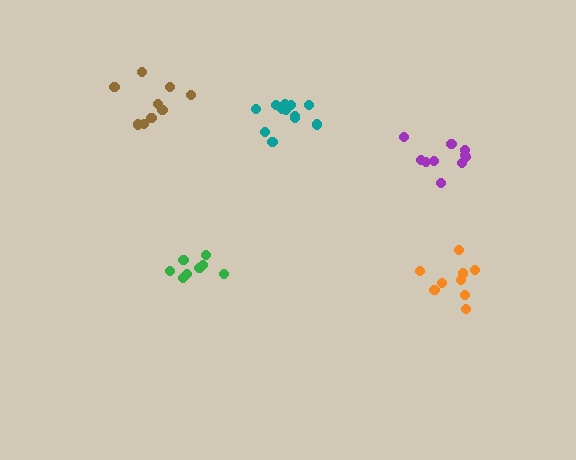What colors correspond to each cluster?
The clusters are colored: teal, purple, green, orange, brown.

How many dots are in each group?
Group 1: 13 dots, Group 2: 10 dots, Group 3: 8 dots, Group 4: 10 dots, Group 5: 9 dots (50 total).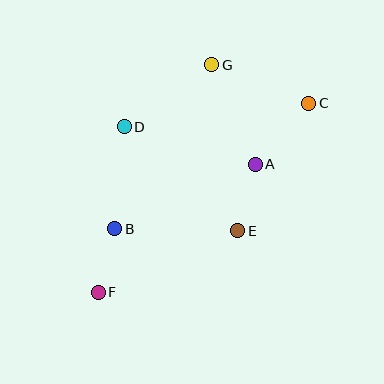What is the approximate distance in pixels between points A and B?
The distance between A and B is approximately 154 pixels.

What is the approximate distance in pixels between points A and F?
The distance between A and F is approximately 202 pixels.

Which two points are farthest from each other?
Points C and F are farthest from each other.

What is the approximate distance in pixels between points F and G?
The distance between F and G is approximately 254 pixels.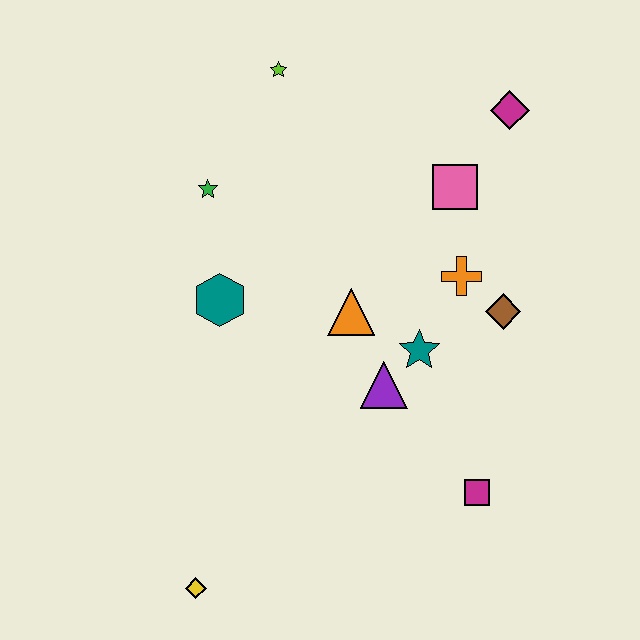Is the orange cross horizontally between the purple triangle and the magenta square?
Yes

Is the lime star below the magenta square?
No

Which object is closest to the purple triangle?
The teal star is closest to the purple triangle.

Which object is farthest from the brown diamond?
The yellow diamond is farthest from the brown diamond.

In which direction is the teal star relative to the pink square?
The teal star is below the pink square.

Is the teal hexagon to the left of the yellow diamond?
No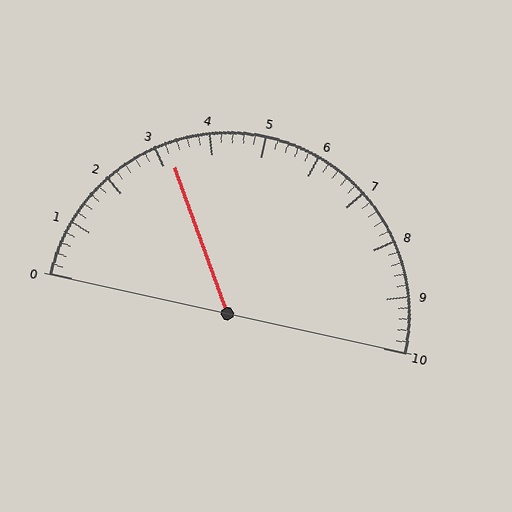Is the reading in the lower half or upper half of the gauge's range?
The reading is in the lower half of the range (0 to 10).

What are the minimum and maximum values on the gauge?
The gauge ranges from 0 to 10.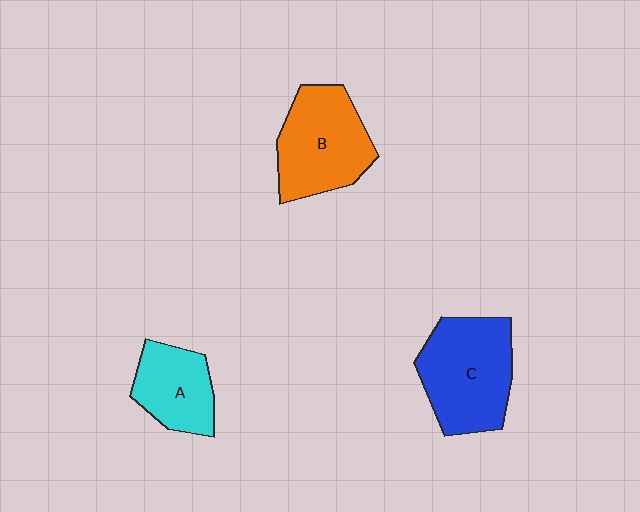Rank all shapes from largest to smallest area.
From largest to smallest: C (blue), B (orange), A (cyan).